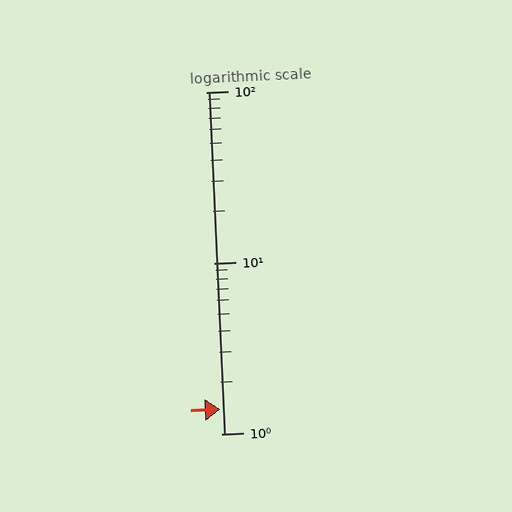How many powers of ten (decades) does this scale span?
The scale spans 2 decades, from 1 to 100.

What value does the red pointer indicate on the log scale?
The pointer indicates approximately 1.4.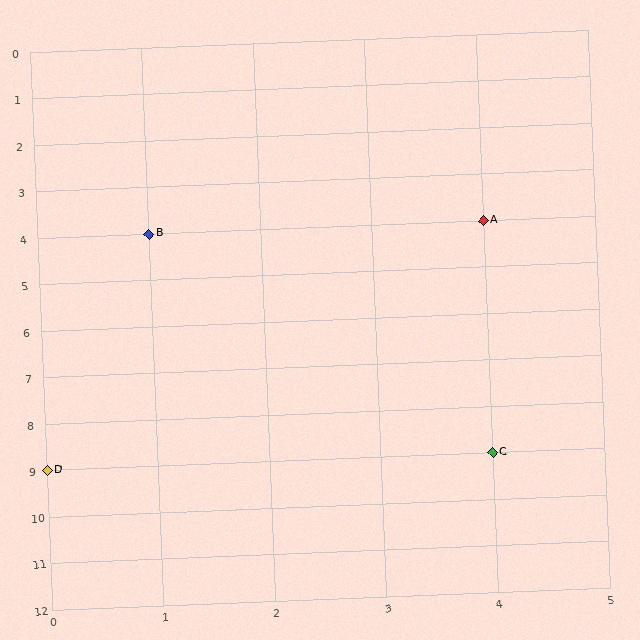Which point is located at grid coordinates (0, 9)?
Point D is at (0, 9).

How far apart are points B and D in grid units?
Points B and D are 1 column and 5 rows apart (about 5.1 grid units diagonally).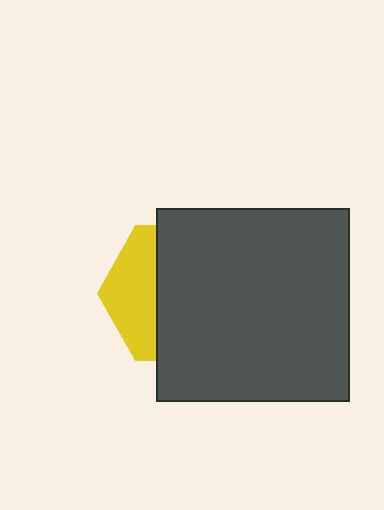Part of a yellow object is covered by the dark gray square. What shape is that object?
It is a hexagon.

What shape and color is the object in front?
The object in front is a dark gray square.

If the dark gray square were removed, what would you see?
You would see the complete yellow hexagon.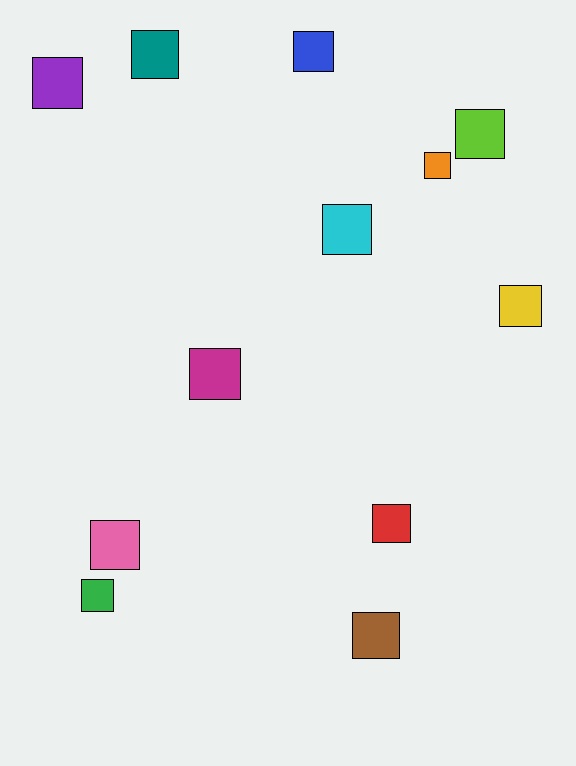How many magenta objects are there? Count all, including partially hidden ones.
There is 1 magenta object.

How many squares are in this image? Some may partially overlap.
There are 12 squares.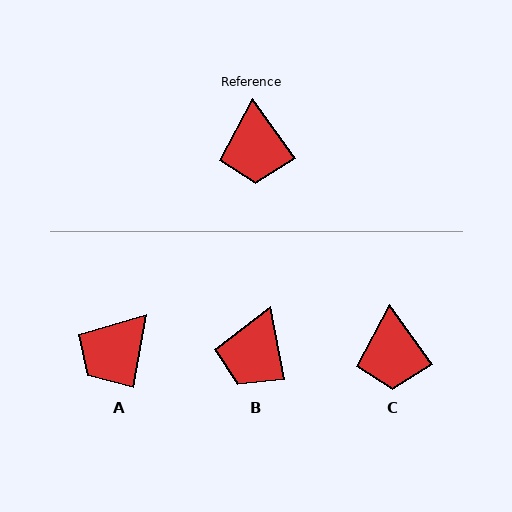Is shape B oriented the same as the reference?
No, it is off by about 24 degrees.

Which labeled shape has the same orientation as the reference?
C.